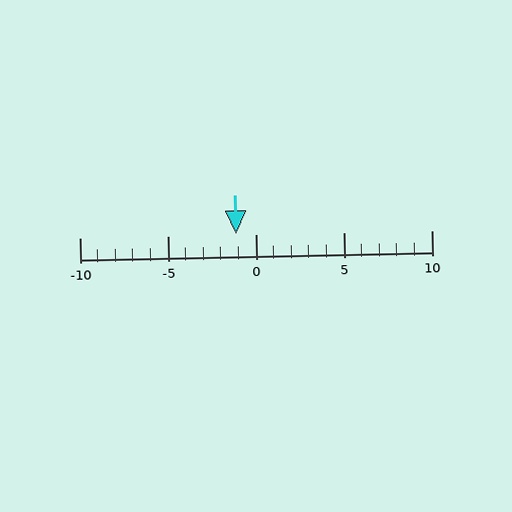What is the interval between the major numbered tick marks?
The major tick marks are spaced 5 units apart.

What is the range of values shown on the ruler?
The ruler shows values from -10 to 10.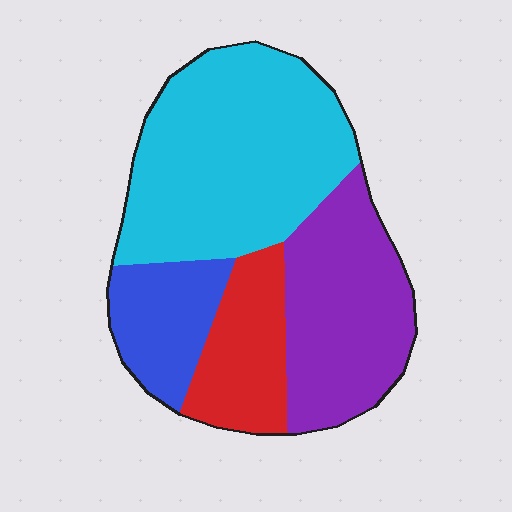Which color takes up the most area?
Cyan, at roughly 45%.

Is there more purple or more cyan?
Cyan.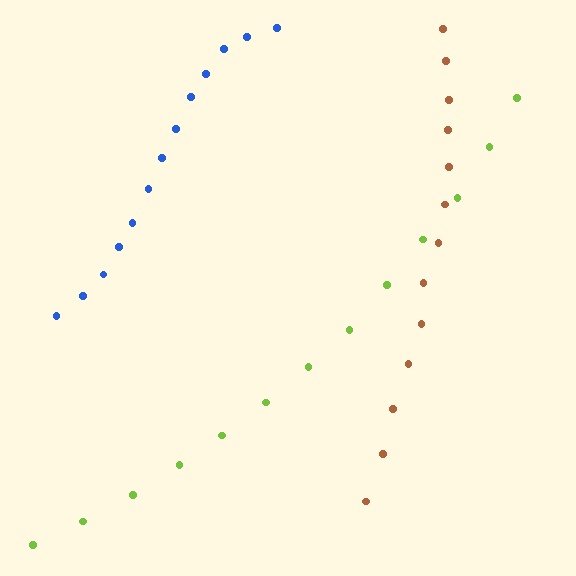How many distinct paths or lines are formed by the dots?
There are 3 distinct paths.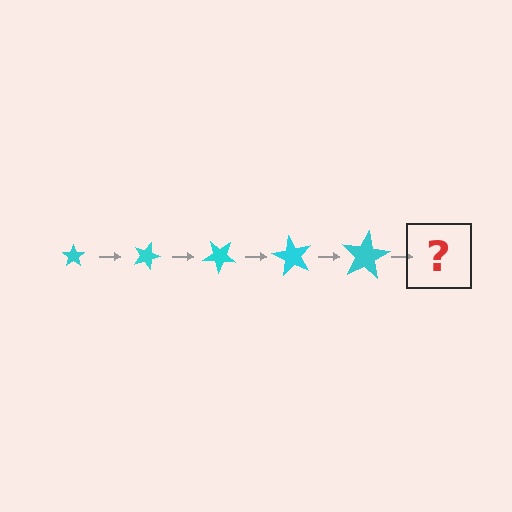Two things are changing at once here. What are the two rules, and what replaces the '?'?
The two rules are that the star grows larger each step and it rotates 20 degrees each step. The '?' should be a star, larger than the previous one and rotated 100 degrees from the start.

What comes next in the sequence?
The next element should be a star, larger than the previous one and rotated 100 degrees from the start.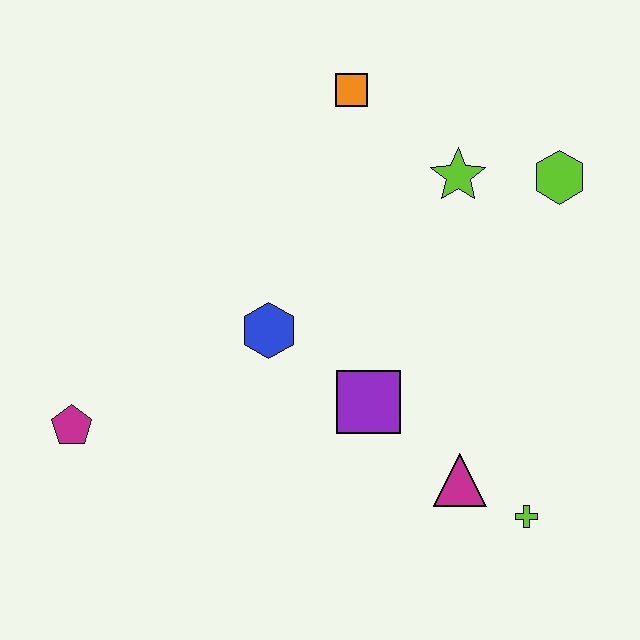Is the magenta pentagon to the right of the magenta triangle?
No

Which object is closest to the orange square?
The lime star is closest to the orange square.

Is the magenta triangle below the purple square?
Yes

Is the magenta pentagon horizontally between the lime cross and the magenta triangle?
No